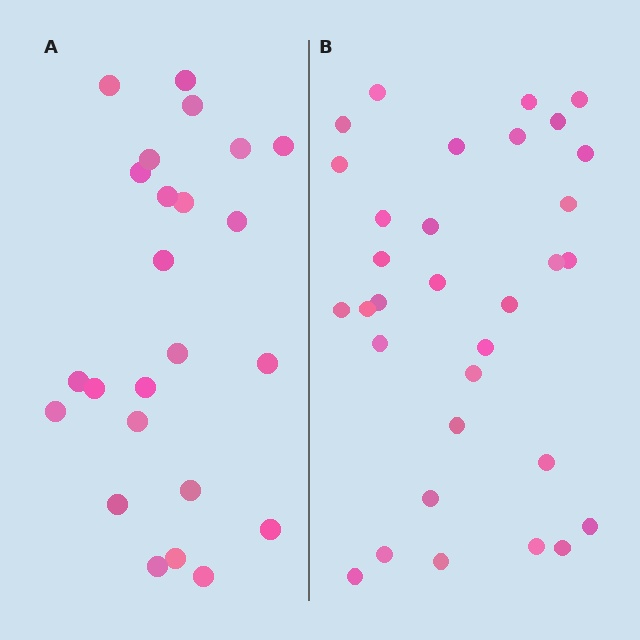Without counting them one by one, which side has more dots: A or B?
Region B (the right region) has more dots.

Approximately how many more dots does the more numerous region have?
Region B has roughly 8 or so more dots than region A.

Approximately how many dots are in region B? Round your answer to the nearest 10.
About 30 dots. (The exact count is 32, which rounds to 30.)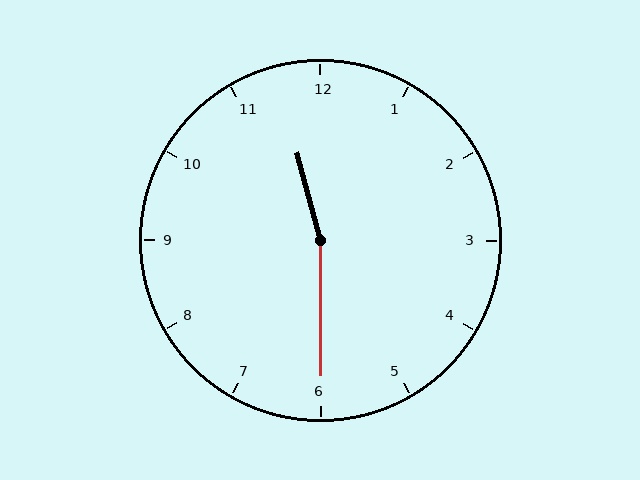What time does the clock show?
11:30.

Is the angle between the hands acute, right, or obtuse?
It is obtuse.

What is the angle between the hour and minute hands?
Approximately 165 degrees.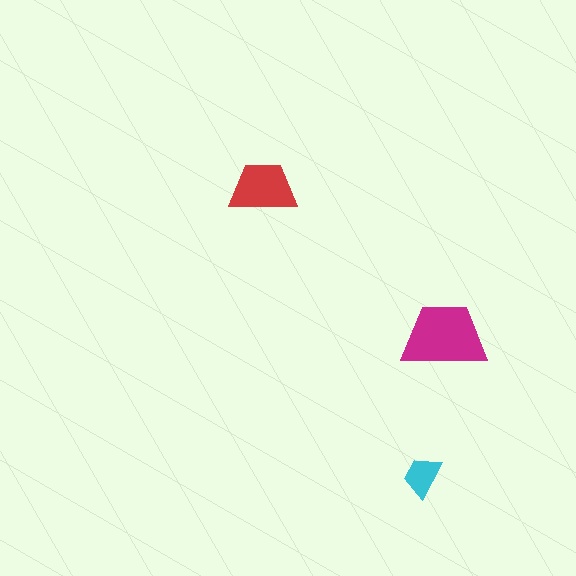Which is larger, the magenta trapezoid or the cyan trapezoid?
The magenta one.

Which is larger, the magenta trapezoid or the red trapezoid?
The magenta one.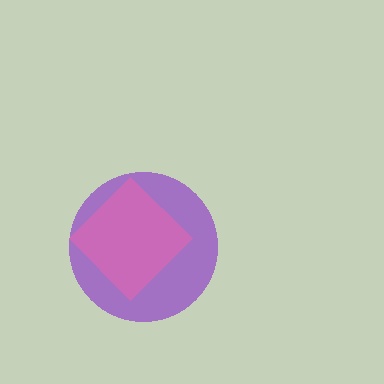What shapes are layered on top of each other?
The layered shapes are: a purple circle, a pink diamond.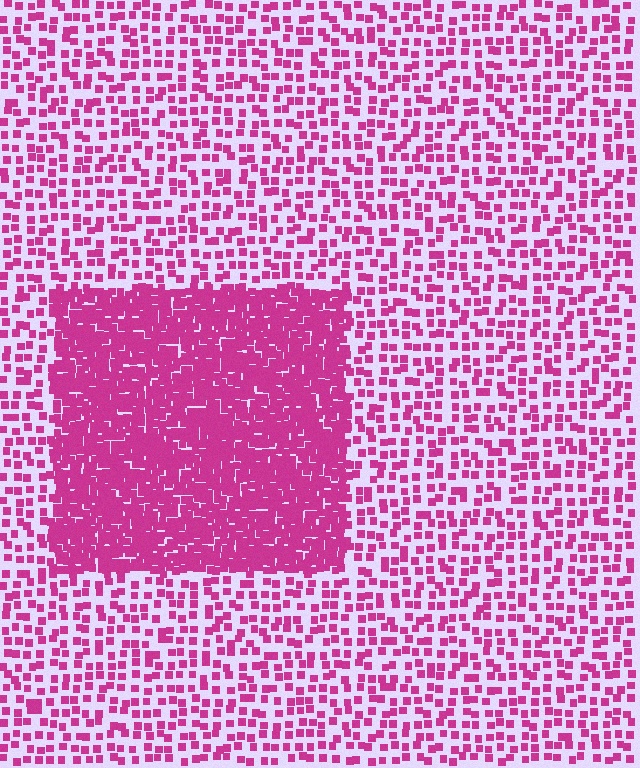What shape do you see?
I see a rectangle.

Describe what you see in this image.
The image contains small magenta elements arranged at two different densities. A rectangle-shaped region is visible where the elements are more densely packed than the surrounding area.